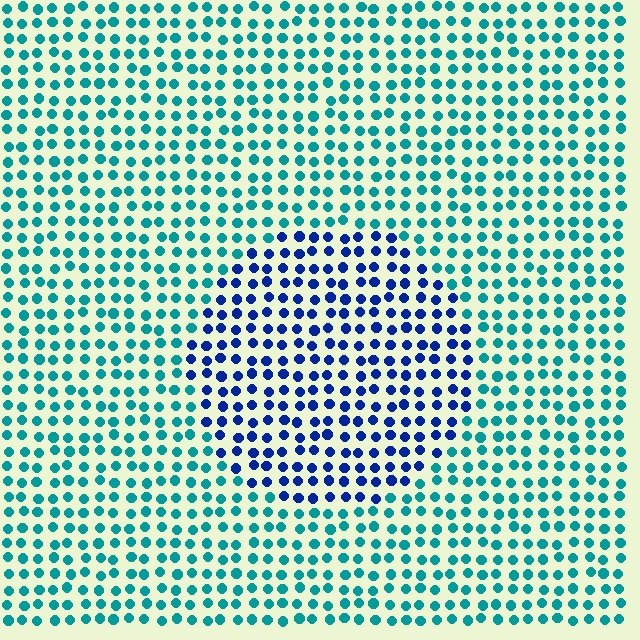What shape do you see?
I see a circle.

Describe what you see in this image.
The image is filled with small teal elements in a uniform arrangement. A circle-shaped region is visible where the elements are tinted to a slightly different hue, forming a subtle color boundary.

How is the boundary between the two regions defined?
The boundary is defined purely by a slight shift in hue (about 47 degrees). Spacing, size, and orientation are identical on both sides.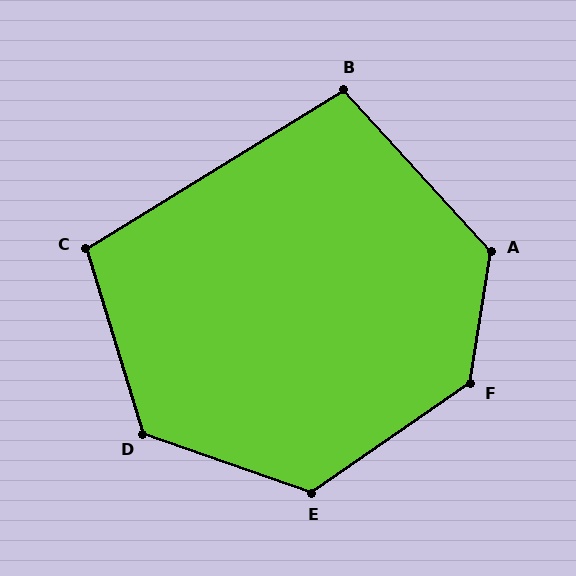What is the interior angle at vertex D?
Approximately 126 degrees (obtuse).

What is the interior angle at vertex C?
Approximately 105 degrees (obtuse).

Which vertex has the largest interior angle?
F, at approximately 133 degrees.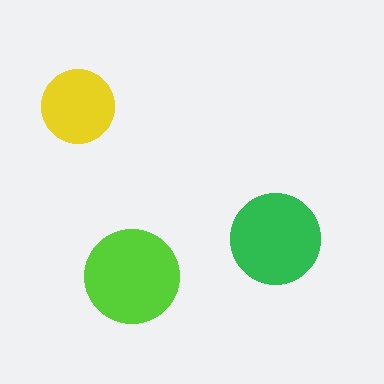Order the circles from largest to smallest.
the lime one, the green one, the yellow one.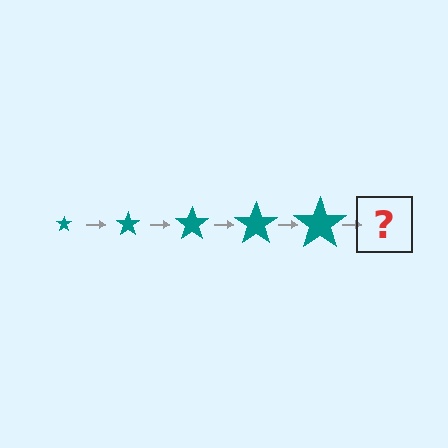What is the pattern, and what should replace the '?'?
The pattern is that the star gets progressively larger each step. The '?' should be a teal star, larger than the previous one.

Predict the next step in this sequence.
The next step is a teal star, larger than the previous one.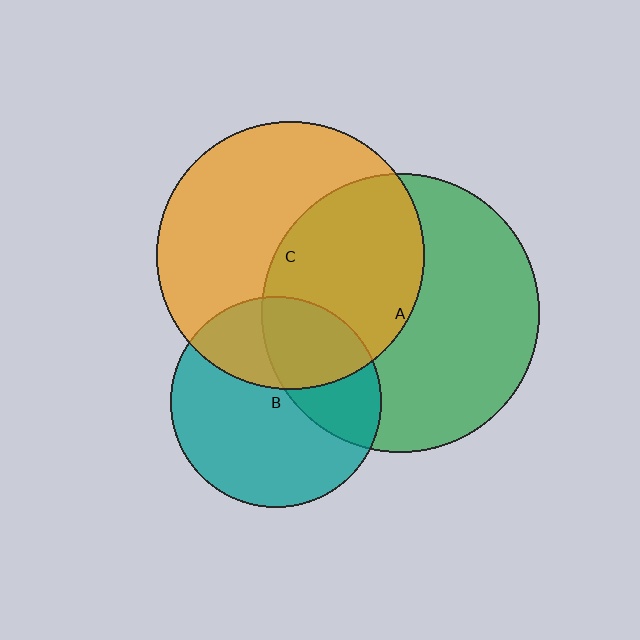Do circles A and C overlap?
Yes.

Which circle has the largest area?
Circle A (green).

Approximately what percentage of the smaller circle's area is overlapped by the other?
Approximately 45%.